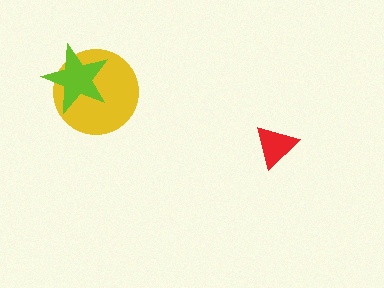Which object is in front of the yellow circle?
The lime star is in front of the yellow circle.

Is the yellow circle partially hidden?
Yes, it is partially covered by another shape.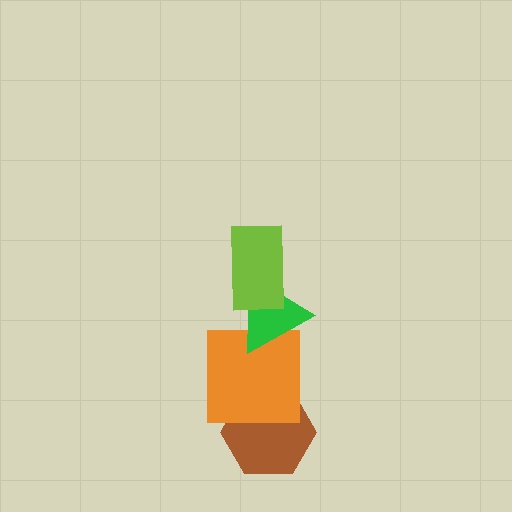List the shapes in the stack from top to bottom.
From top to bottom: the lime rectangle, the green triangle, the orange square, the brown hexagon.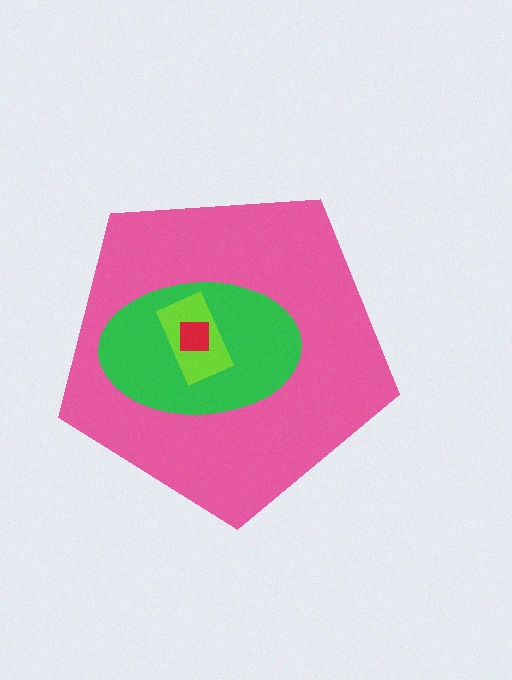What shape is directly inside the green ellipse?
The lime rectangle.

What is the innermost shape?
The red square.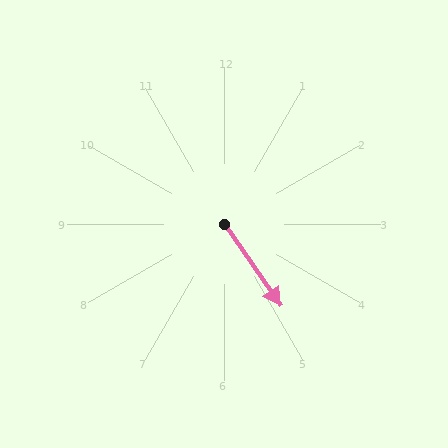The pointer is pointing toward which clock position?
Roughly 5 o'clock.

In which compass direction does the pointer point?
Southeast.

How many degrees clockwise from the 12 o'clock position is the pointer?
Approximately 145 degrees.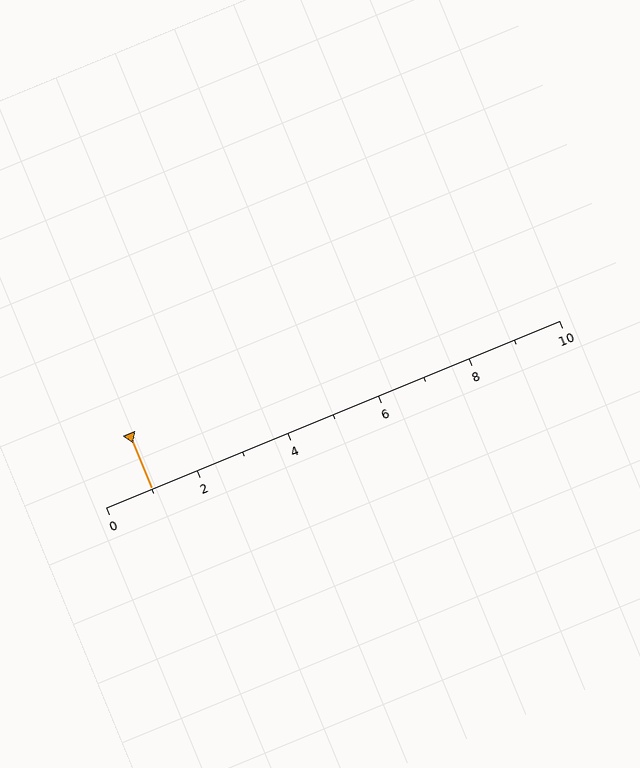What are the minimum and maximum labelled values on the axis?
The axis runs from 0 to 10.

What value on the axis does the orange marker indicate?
The marker indicates approximately 1.